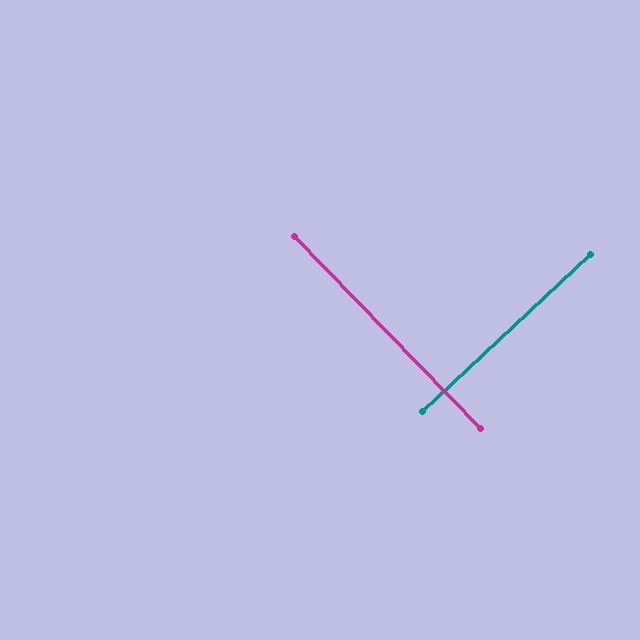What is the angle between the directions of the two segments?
Approximately 89 degrees.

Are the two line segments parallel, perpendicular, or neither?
Perpendicular — they meet at approximately 89°.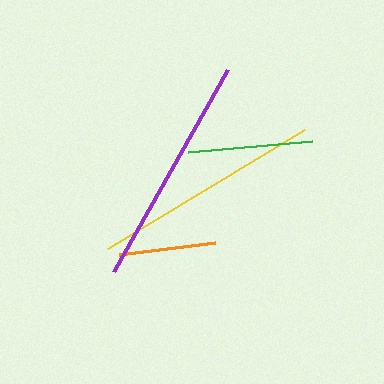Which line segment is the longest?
The purple line is the longest at approximately 232 pixels.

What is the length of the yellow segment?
The yellow segment is approximately 229 pixels long.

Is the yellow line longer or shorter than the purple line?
The purple line is longer than the yellow line.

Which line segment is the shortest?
The orange line is the shortest at approximately 96 pixels.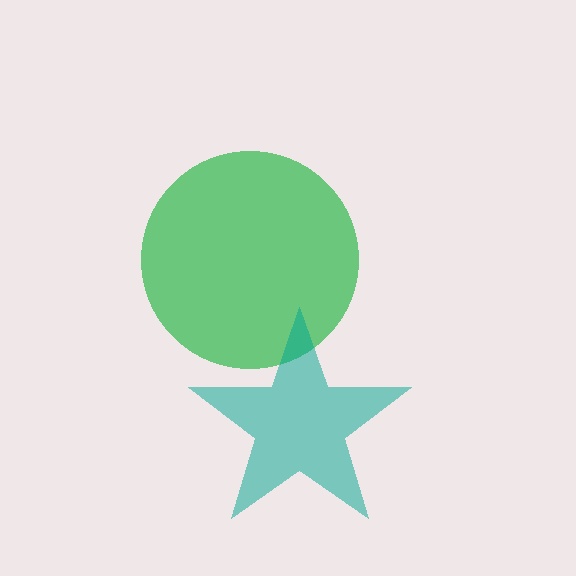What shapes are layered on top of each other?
The layered shapes are: a green circle, a teal star.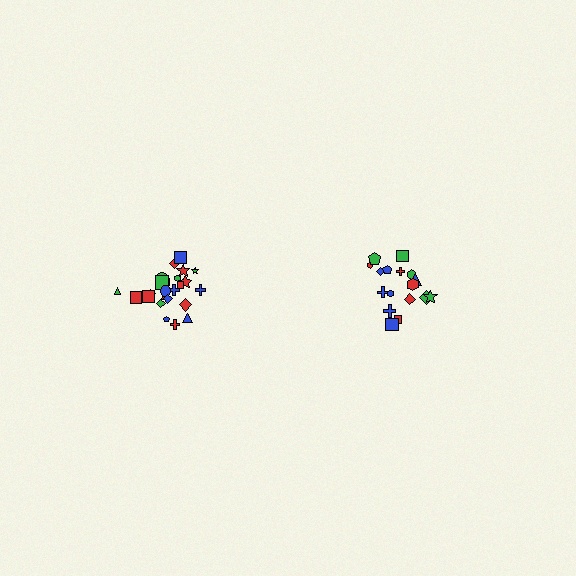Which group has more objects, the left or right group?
The left group.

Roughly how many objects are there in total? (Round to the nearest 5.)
Roughly 45 objects in total.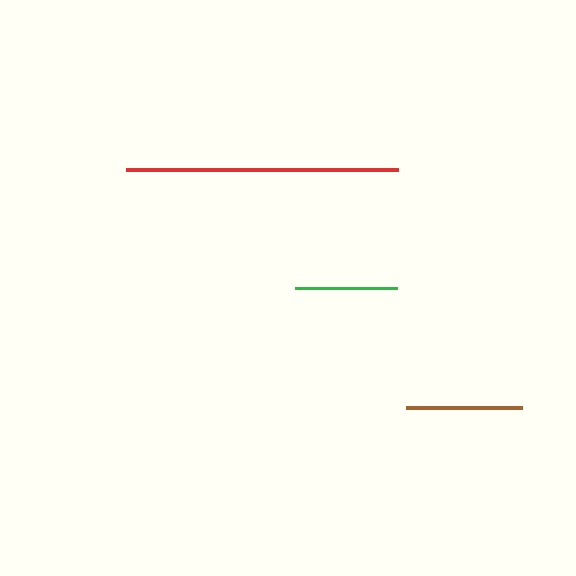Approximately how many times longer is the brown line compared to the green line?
The brown line is approximately 1.1 times the length of the green line.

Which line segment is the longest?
The red line is the longest at approximately 272 pixels.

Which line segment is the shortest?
The green line is the shortest at approximately 103 pixels.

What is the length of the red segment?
The red segment is approximately 272 pixels long.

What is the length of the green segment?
The green segment is approximately 103 pixels long.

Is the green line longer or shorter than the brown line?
The brown line is longer than the green line.